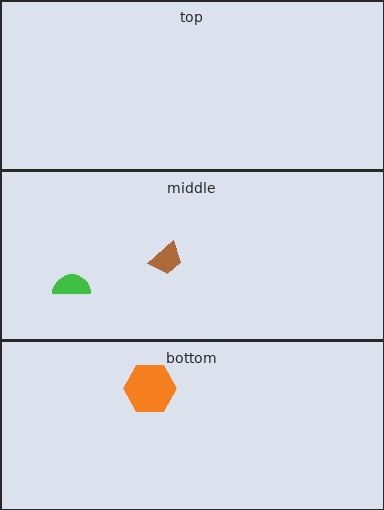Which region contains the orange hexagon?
The bottom region.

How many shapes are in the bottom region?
1.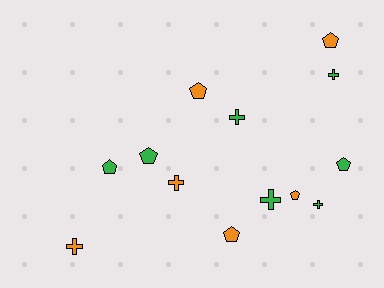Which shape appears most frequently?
Pentagon, with 7 objects.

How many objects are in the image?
There are 13 objects.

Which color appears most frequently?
Green, with 7 objects.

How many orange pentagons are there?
There are 4 orange pentagons.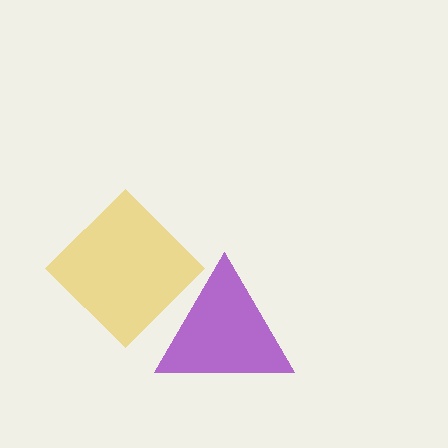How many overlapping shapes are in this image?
There are 2 overlapping shapes in the image.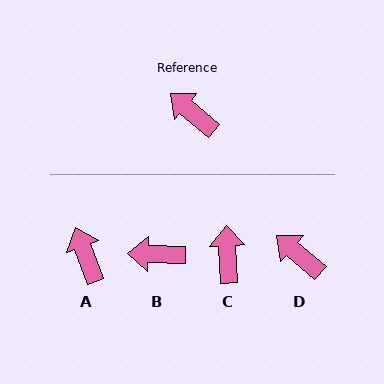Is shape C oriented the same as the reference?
No, it is off by about 47 degrees.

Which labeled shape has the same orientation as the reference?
D.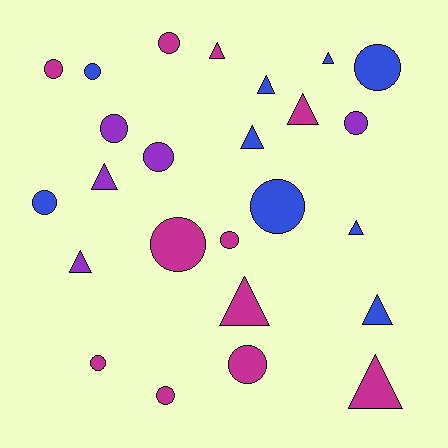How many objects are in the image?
There are 25 objects.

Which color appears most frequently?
Magenta, with 11 objects.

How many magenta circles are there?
There are 7 magenta circles.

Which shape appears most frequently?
Circle, with 14 objects.